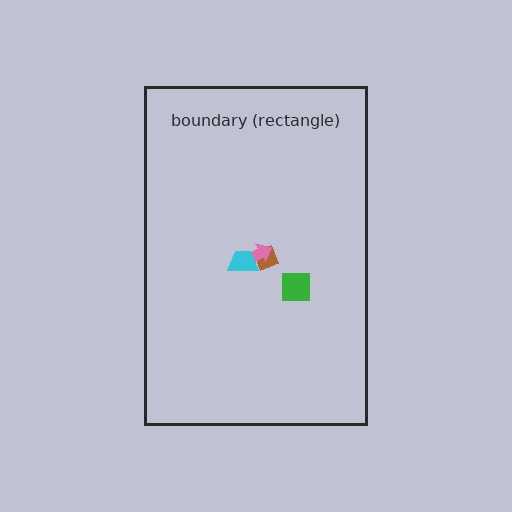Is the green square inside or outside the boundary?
Inside.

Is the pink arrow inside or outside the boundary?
Inside.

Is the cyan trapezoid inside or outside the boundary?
Inside.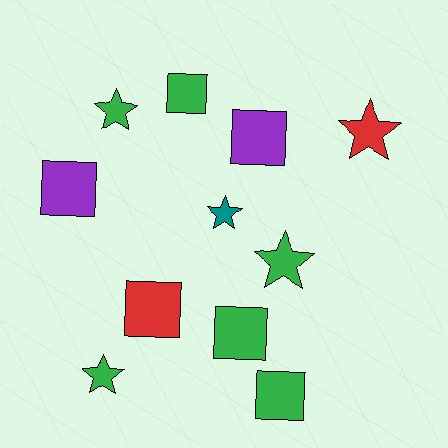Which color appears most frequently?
Green, with 6 objects.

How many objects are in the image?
There are 11 objects.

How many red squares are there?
There is 1 red square.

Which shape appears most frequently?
Square, with 6 objects.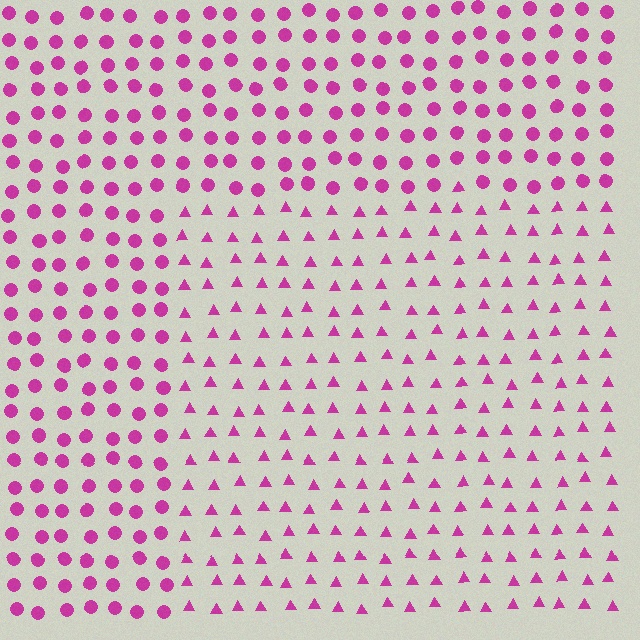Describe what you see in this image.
The image is filled with small magenta elements arranged in a uniform grid. A rectangle-shaped region contains triangles, while the surrounding area contains circles. The boundary is defined purely by the change in element shape.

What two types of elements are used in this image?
The image uses triangles inside the rectangle region and circles outside it.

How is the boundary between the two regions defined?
The boundary is defined by a change in element shape: triangles inside vs. circles outside. All elements share the same color and spacing.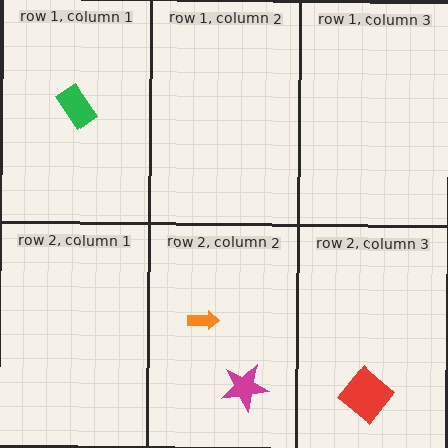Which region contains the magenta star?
The row 2, column 2 region.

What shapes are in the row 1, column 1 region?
The green rectangle.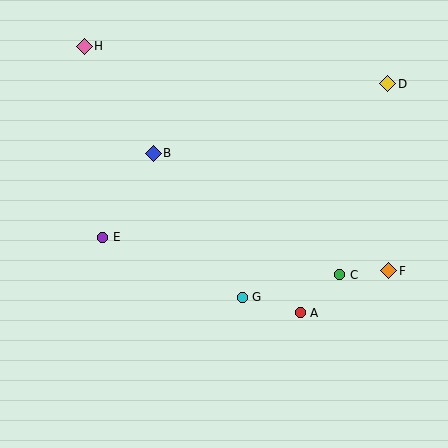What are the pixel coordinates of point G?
Point G is at (242, 297).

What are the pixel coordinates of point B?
Point B is at (153, 153).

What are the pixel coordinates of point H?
Point H is at (84, 46).